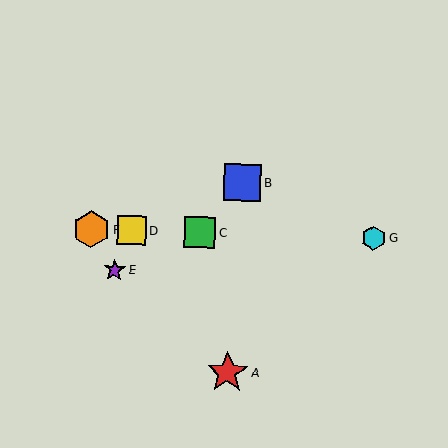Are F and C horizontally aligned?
Yes, both are at y≈229.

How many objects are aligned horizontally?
4 objects (C, D, F, G) are aligned horizontally.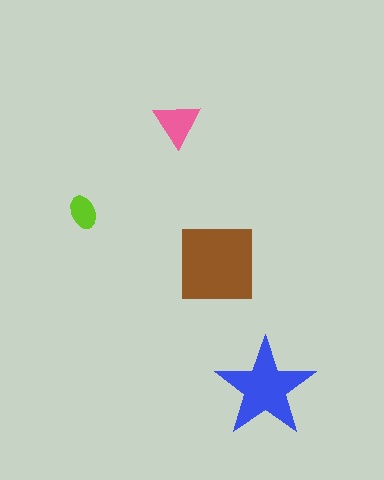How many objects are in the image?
There are 4 objects in the image.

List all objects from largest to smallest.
The brown square, the blue star, the pink triangle, the lime ellipse.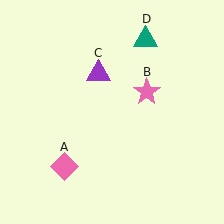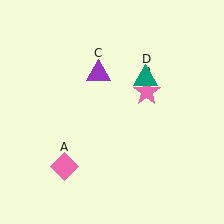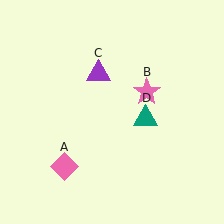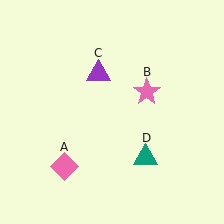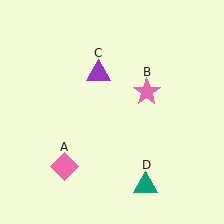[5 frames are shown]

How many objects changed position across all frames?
1 object changed position: teal triangle (object D).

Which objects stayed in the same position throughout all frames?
Pink diamond (object A) and pink star (object B) and purple triangle (object C) remained stationary.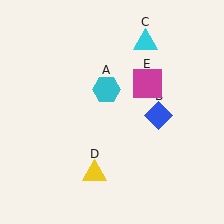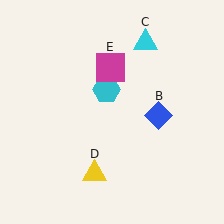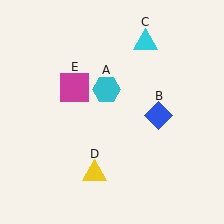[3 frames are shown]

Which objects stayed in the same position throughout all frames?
Cyan hexagon (object A) and blue diamond (object B) and cyan triangle (object C) and yellow triangle (object D) remained stationary.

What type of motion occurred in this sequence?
The magenta square (object E) rotated counterclockwise around the center of the scene.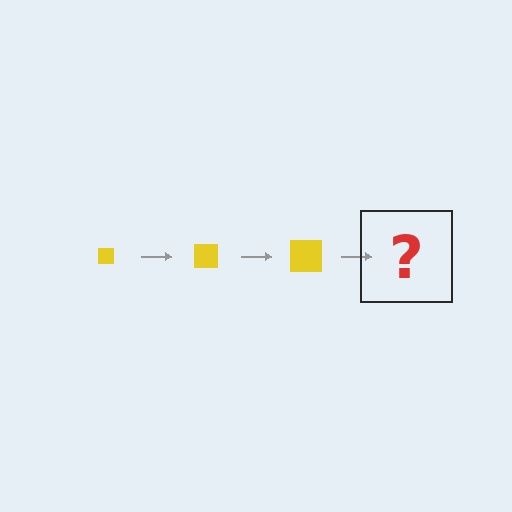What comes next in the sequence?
The next element should be a yellow square, larger than the previous one.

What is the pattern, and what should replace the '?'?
The pattern is that the square gets progressively larger each step. The '?' should be a yellow square, larger than the previous one.